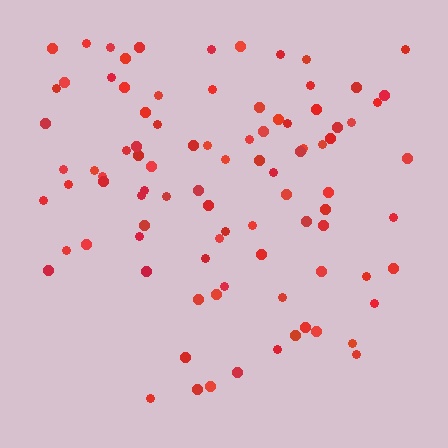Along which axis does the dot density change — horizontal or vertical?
Vertical.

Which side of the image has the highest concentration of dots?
The top.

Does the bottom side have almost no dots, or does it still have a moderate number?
Still a moderate number, just noticeably fewer than the top.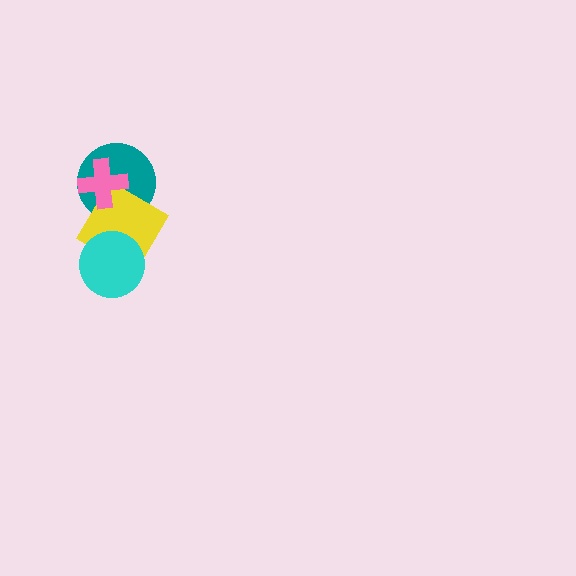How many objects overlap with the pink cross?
2 objects overlap with the pink cross.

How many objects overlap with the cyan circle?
1 object overlaps with the cyan circle.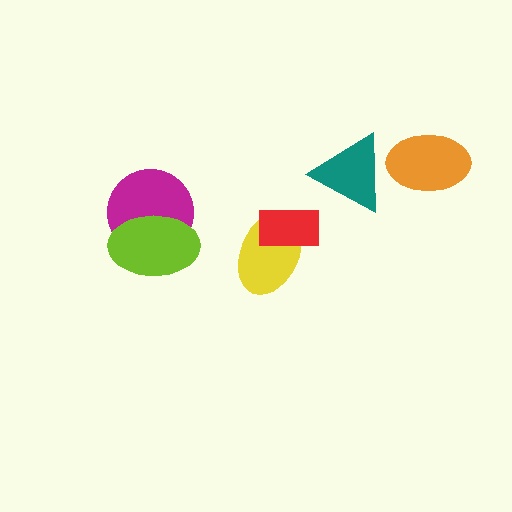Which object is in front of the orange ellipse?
The teal triangle is in front of the orange ellipse.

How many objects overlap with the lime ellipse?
1 object overlaps with the lime ellipse.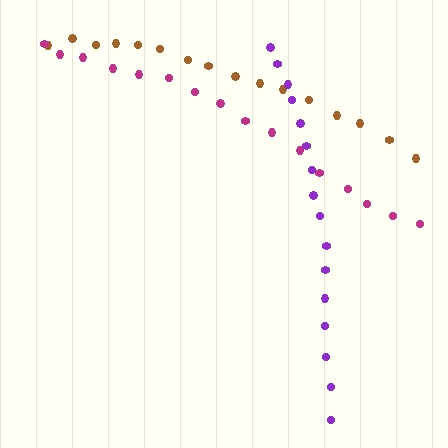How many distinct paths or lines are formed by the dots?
There are 3 distinct paths.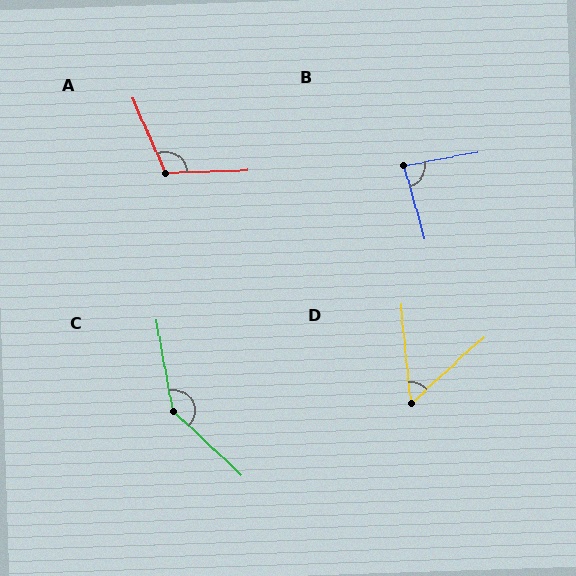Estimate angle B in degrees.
Approximately 85 degrees.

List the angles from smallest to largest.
D (53°), B (85°), A (112°), C (143°).